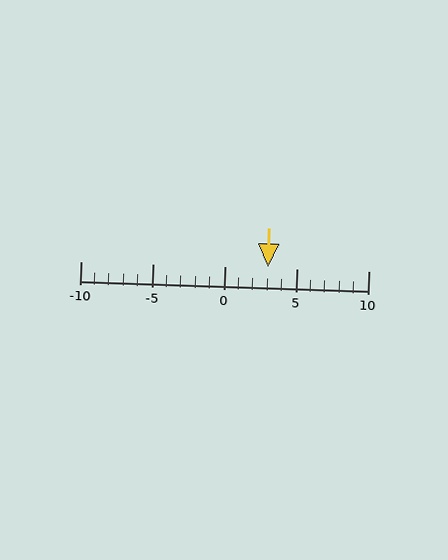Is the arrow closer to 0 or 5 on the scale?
The arrow is closer to 5.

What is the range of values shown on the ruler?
The ruler shows values from -10 to 10.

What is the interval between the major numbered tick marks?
The major tick marks are spaced 5 units apart.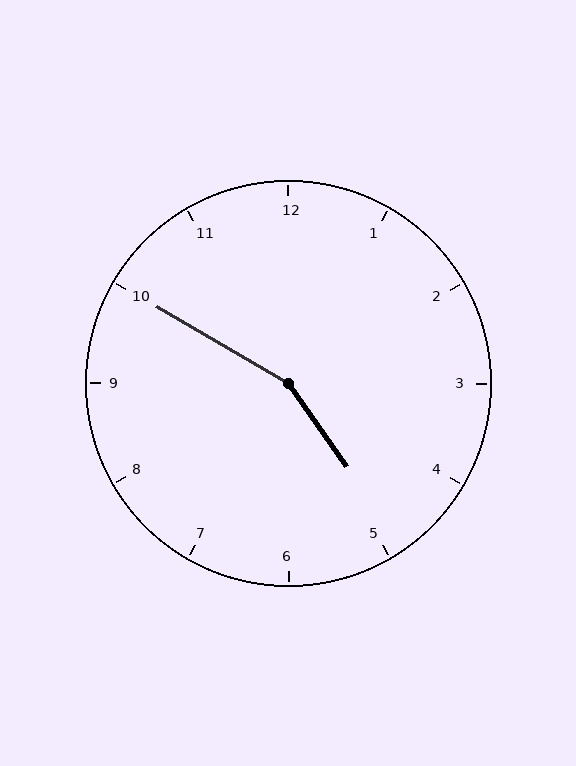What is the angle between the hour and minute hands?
Approximately 155 degrees.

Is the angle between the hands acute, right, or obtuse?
It is obtuse.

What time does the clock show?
4:50.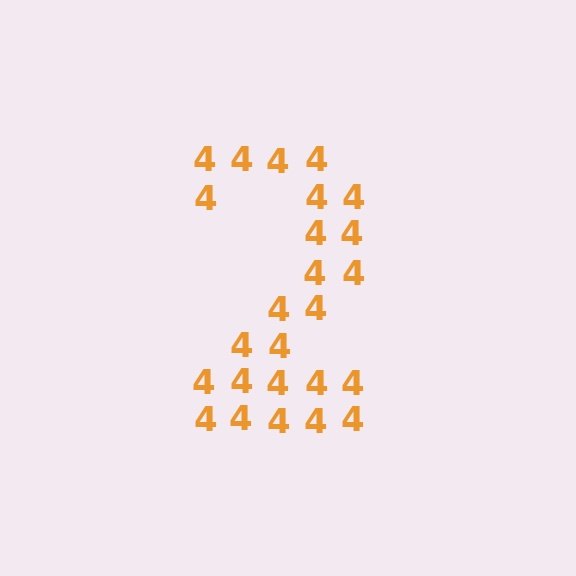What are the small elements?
The small elements are digit 4's.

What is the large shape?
The large shape is the digit 2.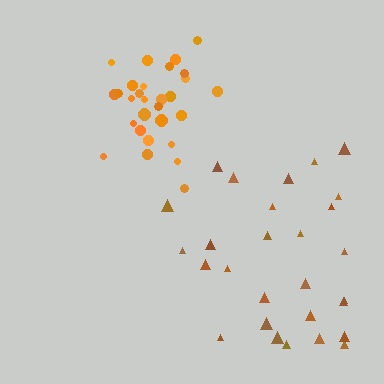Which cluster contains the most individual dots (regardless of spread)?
Orange (29).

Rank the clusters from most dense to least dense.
orange, brown.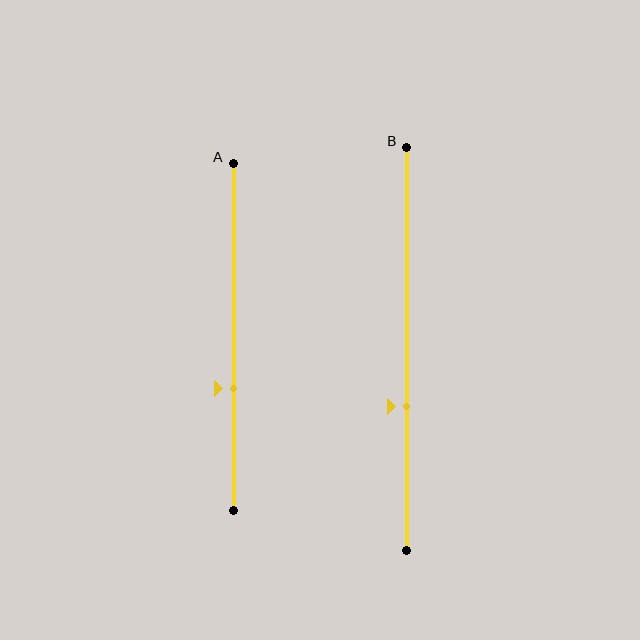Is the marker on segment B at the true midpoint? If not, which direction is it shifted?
No, the marker on segment B is shifted downward by about 14% of the segment length.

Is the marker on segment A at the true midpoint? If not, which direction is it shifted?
No, the marker on segment A is shifted downward by about 15% of the segment length.